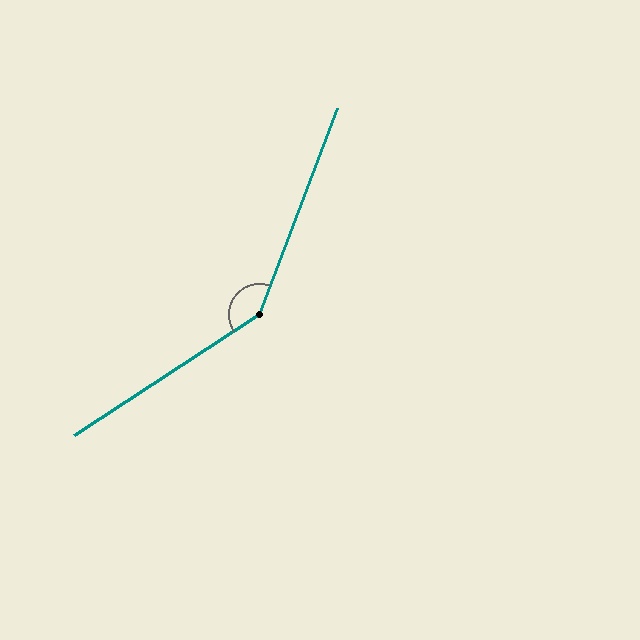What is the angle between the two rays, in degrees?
Approximately 144 degrees.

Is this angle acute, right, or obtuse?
It is obtuse.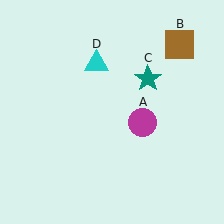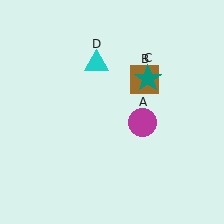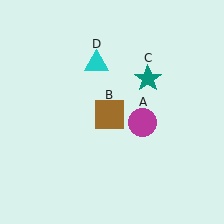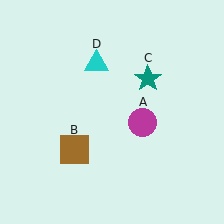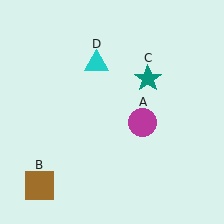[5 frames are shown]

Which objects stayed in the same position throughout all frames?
Magenta circle (object A) and teal star (object C) and cyan triangle (object D) remained stationary.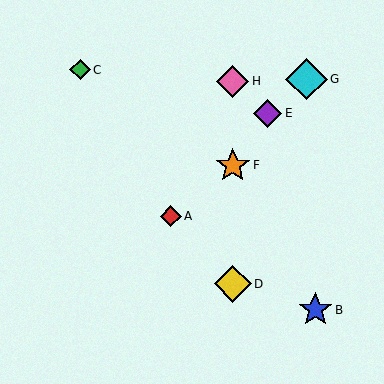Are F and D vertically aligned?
Yes, both are at x≈233.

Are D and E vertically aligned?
No, D is at x≈233 and E is at x≈267.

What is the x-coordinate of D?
Object D is at x≈233.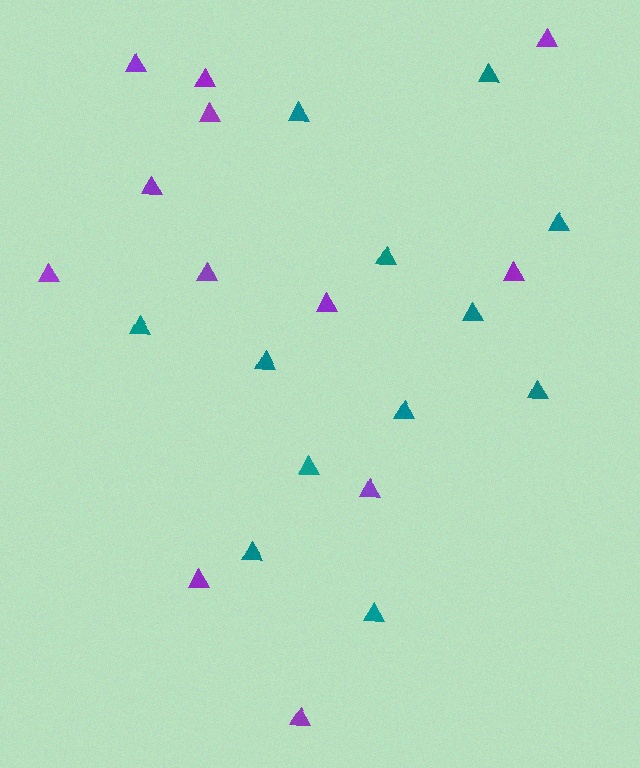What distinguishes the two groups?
There are 2 groups: one group of purple triangles (12) and one group of teal triangles (12).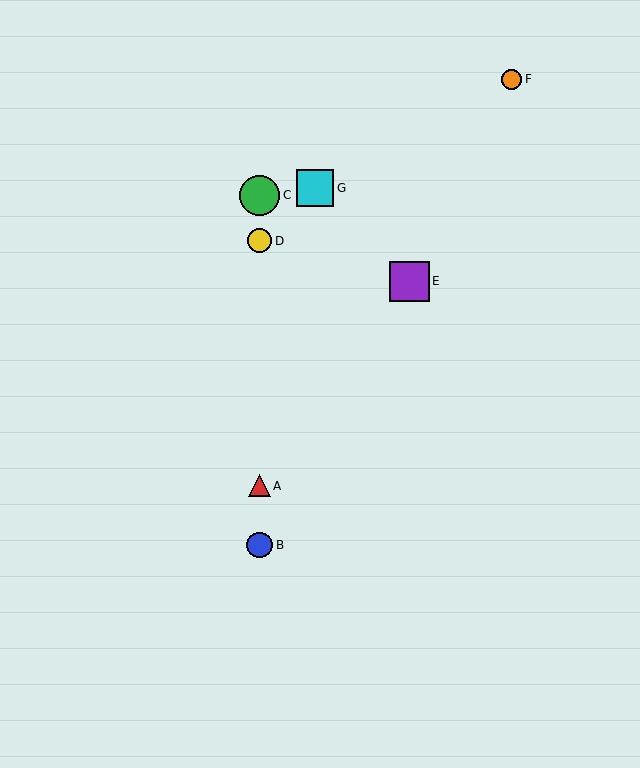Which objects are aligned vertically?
Objects A, B, C, D are aligned vertically.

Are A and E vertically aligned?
No, A is at x≈260 and E is at x≈409.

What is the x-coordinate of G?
Object G is at x≈315.